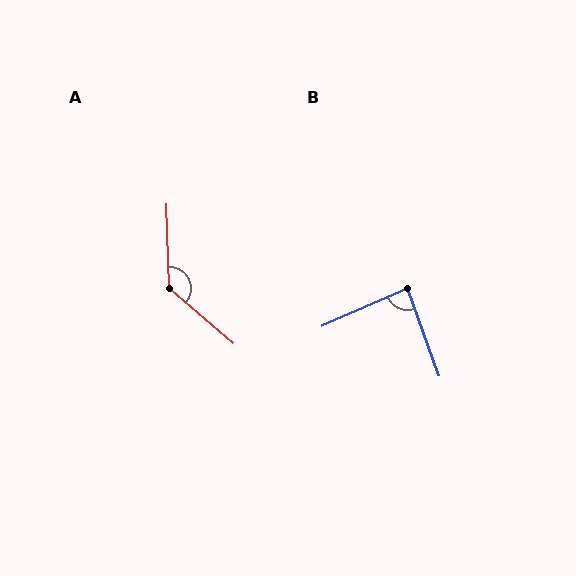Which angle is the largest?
A, at approximately 132 degrees.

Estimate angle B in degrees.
Approximately 86 degrees.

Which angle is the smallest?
B, at approximately 86 degrees.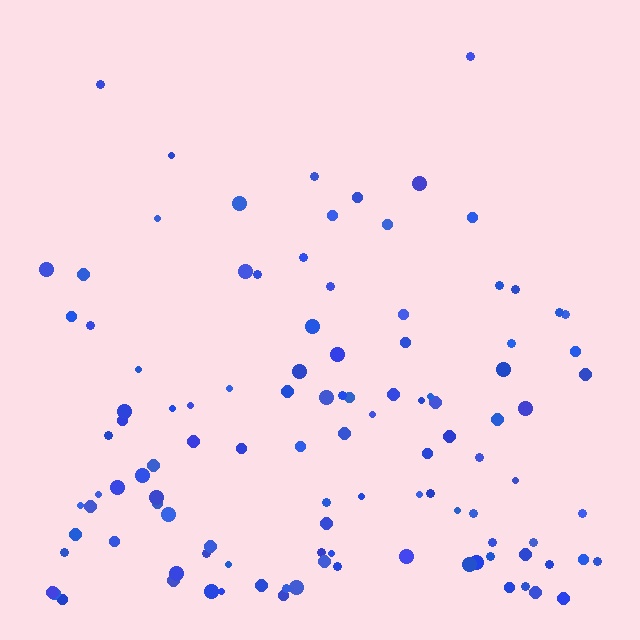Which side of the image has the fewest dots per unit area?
The top.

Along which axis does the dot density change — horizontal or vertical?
Vertical.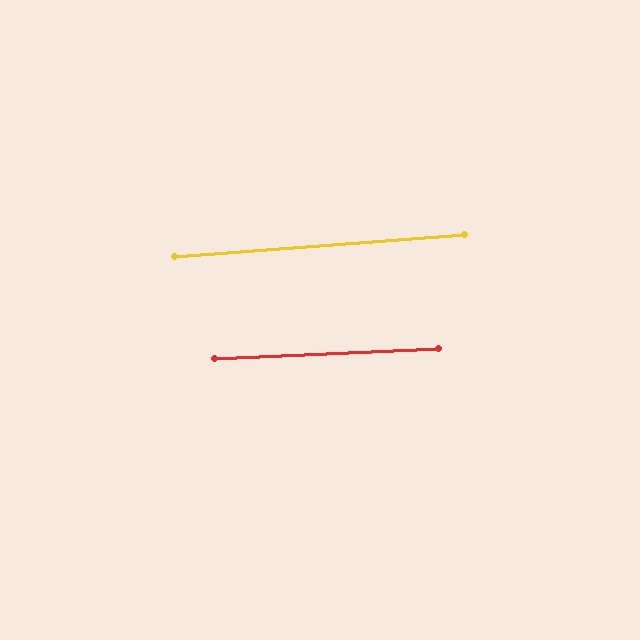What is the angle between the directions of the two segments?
Approximately 2 degrees.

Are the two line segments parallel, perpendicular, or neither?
Parallel — their directions differ by only 1.6°.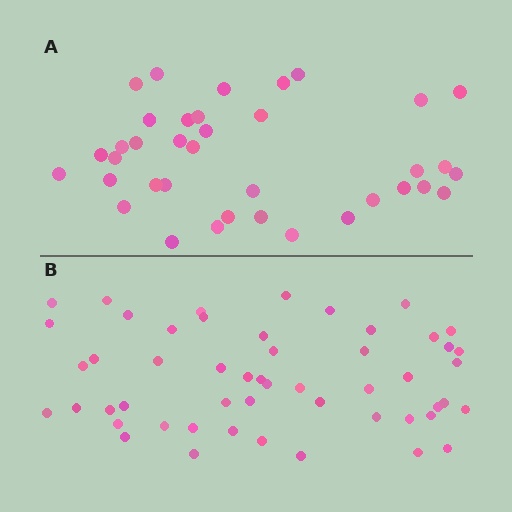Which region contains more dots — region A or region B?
Region B (the bottom region) has more dots.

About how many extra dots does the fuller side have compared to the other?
Region B has approximately 15 more dots than region A.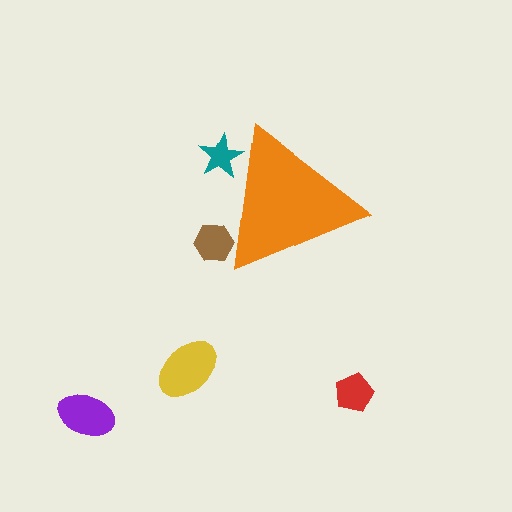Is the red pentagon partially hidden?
No, the red pentagon is fully visible.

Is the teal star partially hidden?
Yes, the teal star is partially hidden behind the orange triangle.